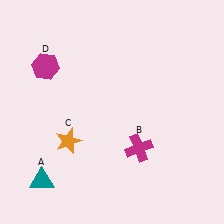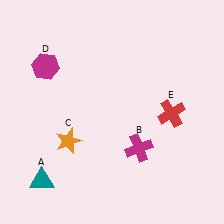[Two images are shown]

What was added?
A red cross (E) was added in Image 2.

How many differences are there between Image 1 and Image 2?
There is 1 difference between the two images.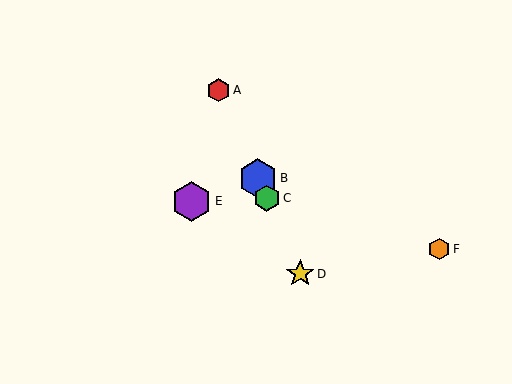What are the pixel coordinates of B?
Object B is at (258, 178).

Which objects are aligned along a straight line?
Objects A, B, C, D are aligned along a straight line.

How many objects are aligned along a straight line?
4 objects (A, B, C, D) are aligned along a straight line.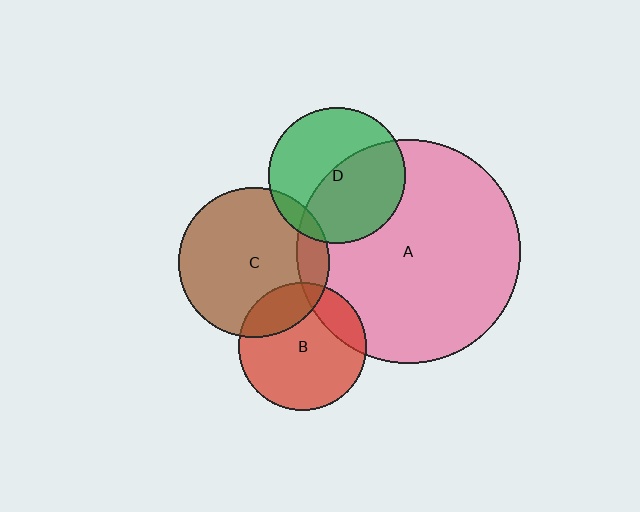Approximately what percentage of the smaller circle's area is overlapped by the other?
Approximately 15%.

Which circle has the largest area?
Circle A (pink).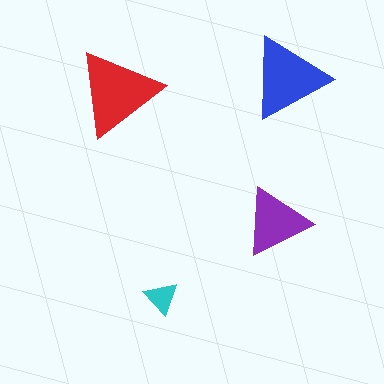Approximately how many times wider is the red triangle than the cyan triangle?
About 2.5 times wider.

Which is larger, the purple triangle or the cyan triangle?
The purple one.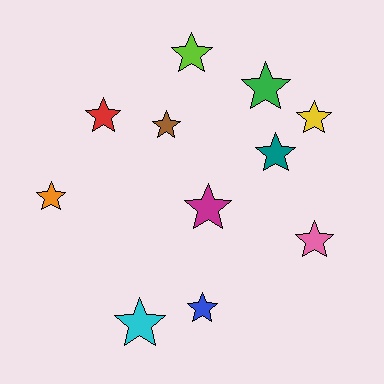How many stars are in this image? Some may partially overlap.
There are 11 stars.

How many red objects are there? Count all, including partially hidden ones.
There is 1 red object.